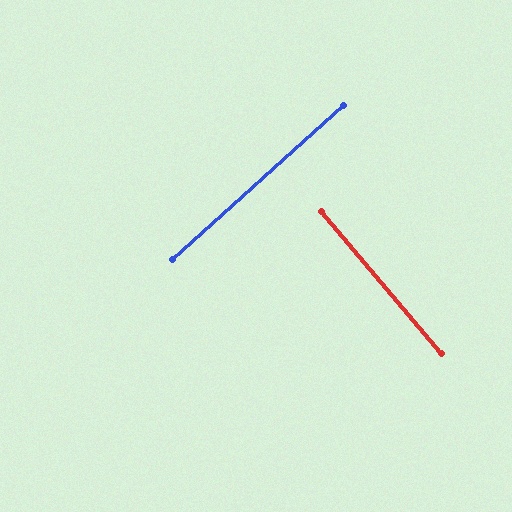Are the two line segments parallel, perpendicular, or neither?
Perpendicular — they meet at approximately 88°.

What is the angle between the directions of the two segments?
Approximately 88 degrees.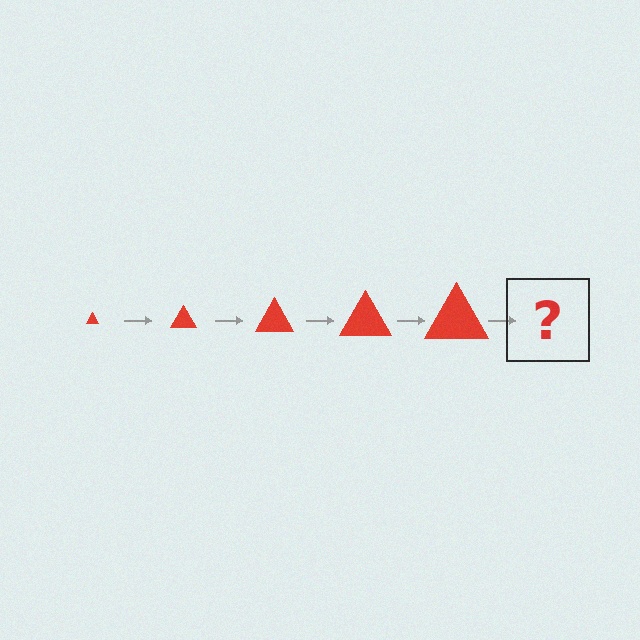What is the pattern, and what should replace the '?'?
The pattern is that the triangle gets progressively larger each step. The '?' should be a red triangle, larger than the previous one.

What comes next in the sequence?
The next element should be a red triangle, larger than the previous one.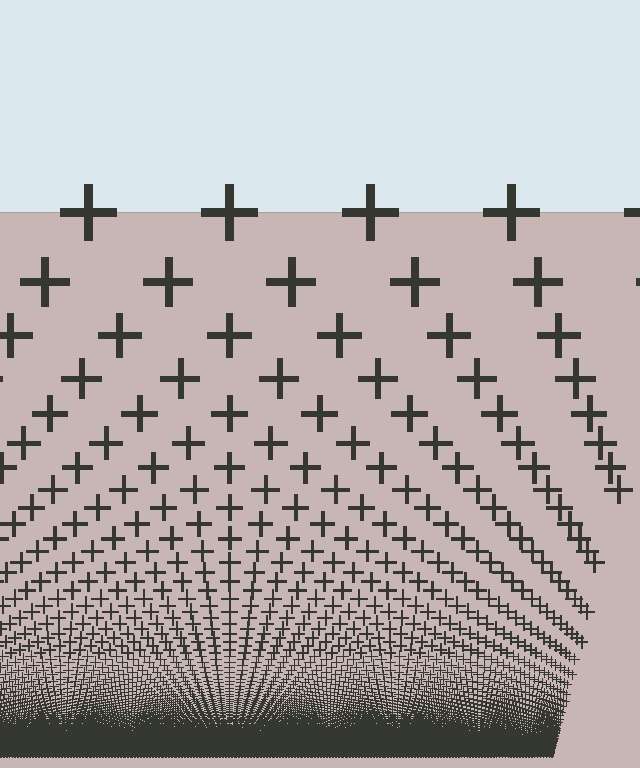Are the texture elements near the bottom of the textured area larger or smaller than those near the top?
Smaller. The gradient is inverted — elements near the bottom are smaller and denser.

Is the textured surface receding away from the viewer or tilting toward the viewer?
The surface appears to tilt toward the viewer. Texture elements get larger and sparser toward the top.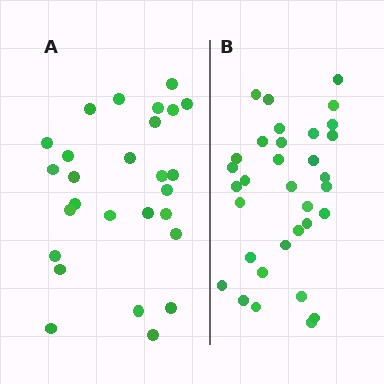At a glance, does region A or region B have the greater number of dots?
Region B (the right region) has more dots.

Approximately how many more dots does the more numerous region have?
Region B has about 6 more dots than region A.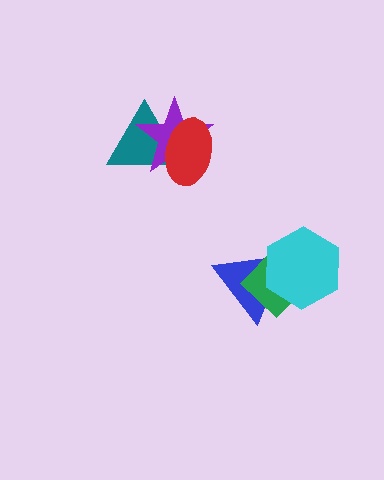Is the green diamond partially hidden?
Yes, it is partially covered by another shape.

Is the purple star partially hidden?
Yes, it is partially covered by another shape.